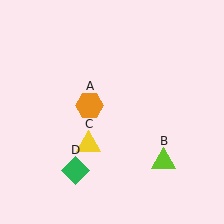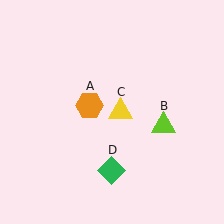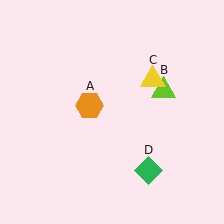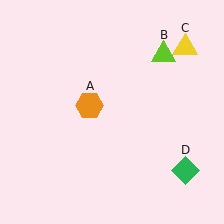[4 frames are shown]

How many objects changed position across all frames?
3 objects changed position: lime triangle (object B), yellow triangle (object C), green diamond (object D).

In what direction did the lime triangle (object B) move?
The lime triangle (object B) moved up.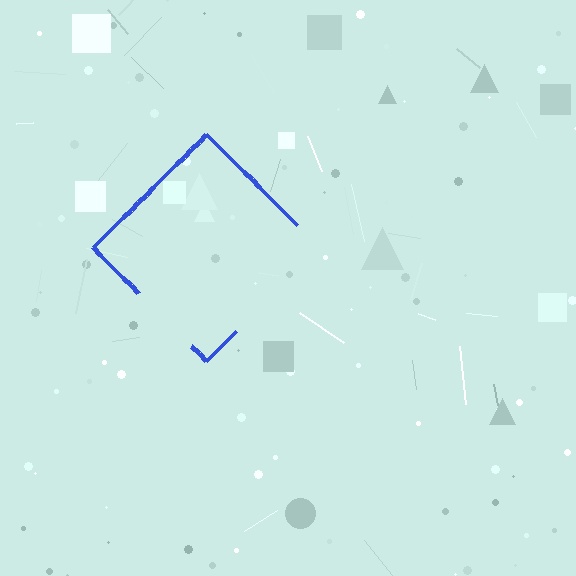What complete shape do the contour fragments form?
The contour fragments form a diamond.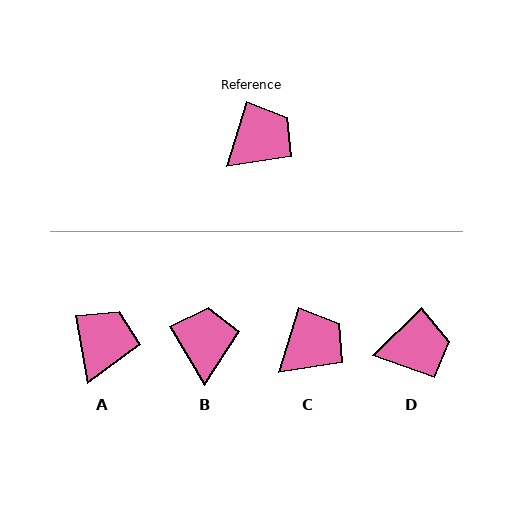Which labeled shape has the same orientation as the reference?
C.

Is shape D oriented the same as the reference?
No, it is off by about 28 degrees.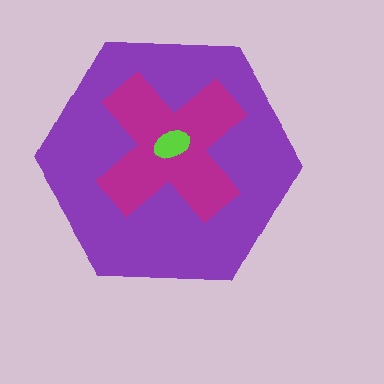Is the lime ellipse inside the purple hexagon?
Yes.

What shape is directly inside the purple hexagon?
The magenta cross.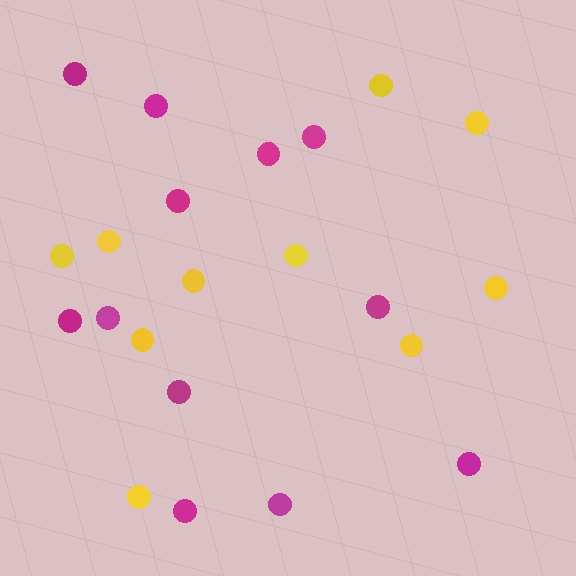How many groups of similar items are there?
There are 2 groups: one group of yellow circles (10) and one group of magenta circles (12).